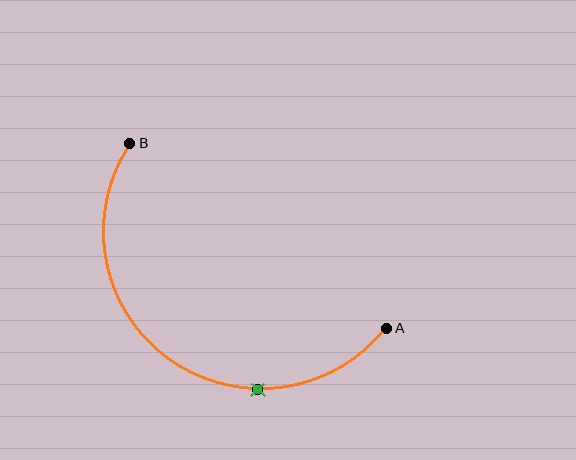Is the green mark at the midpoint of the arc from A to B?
No. The green mark lies on the arc but is closer to endpoint A. The arc midpoint would be at the point on the curve equidistant along the arc from both A and B.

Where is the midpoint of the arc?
The arc midpoint is the point on the curve farthest from the straight line joining A and B. It sits below and to the left of that line.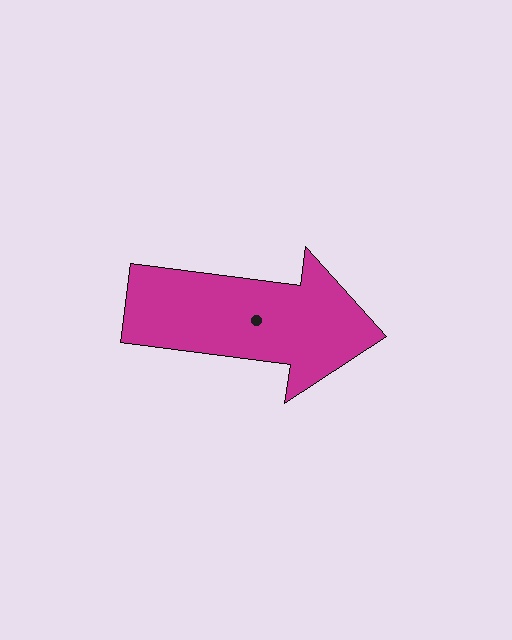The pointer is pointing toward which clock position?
Roughly 3 o'clock.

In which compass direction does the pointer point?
East.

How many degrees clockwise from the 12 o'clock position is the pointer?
Approximately 97 degrees.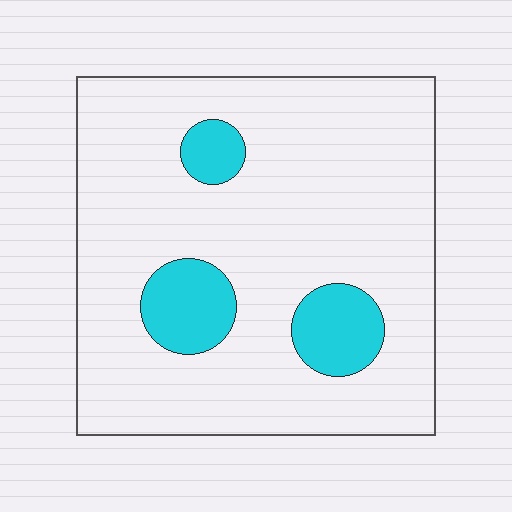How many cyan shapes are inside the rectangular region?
3.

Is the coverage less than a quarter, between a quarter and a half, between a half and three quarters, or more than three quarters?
Less than a quarter.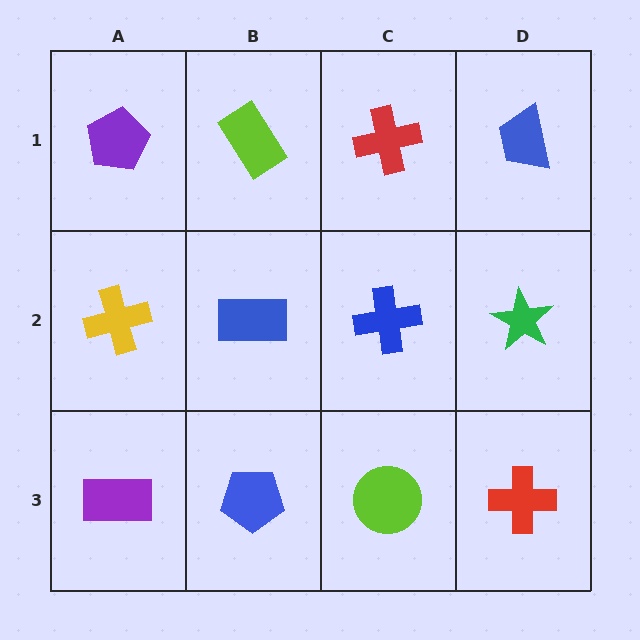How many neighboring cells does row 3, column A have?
2.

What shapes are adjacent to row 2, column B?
A lime rectangle (row 1, column B), a blue pentagon (row 3, column B), a yellow cross (row 2, column A), a blue cross (row 2, column C).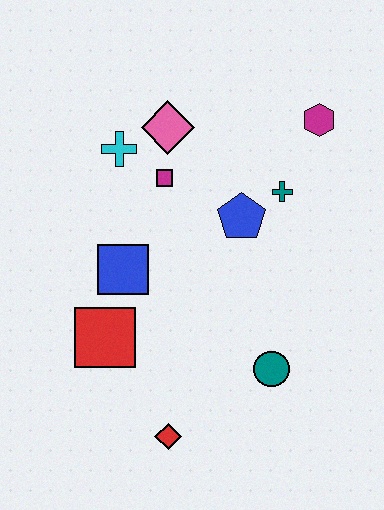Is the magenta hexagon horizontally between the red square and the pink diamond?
No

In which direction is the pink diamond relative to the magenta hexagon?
The pink diamond is to the left of the magenta hexagon.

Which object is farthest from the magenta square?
The red diamond is farthest from the magenta square.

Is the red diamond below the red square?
Yes